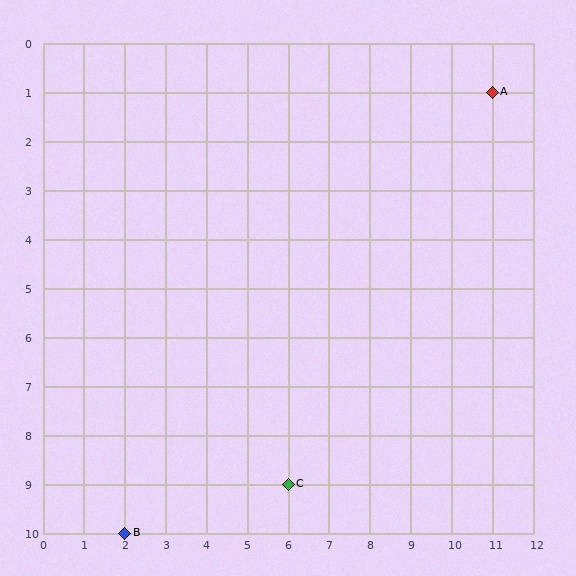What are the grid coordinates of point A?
Point A is at grid coordinates (11, 1).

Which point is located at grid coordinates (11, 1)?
Point A is at (11, 1).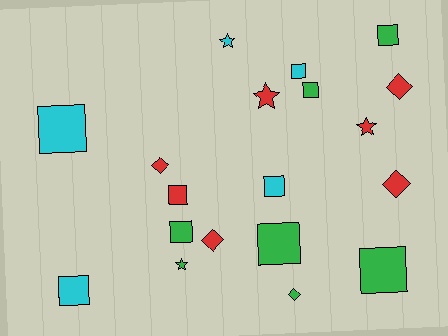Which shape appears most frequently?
Square, with 10 objects.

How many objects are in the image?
There are 19 objects.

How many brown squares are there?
There are no brown squares.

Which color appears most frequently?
Red, with 7 objects.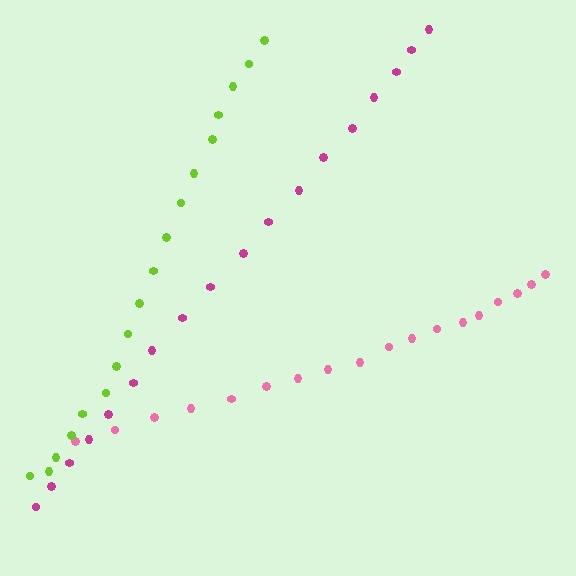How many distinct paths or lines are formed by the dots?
There are 3 distinct paths.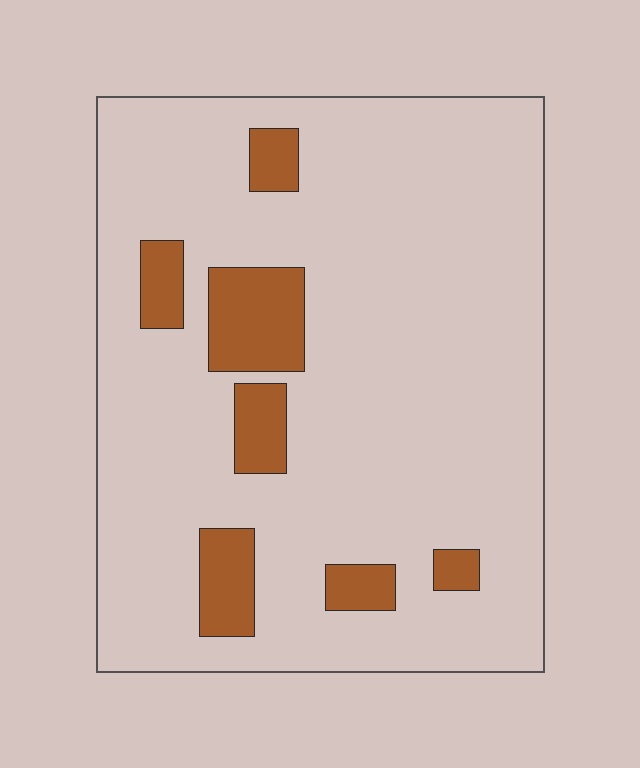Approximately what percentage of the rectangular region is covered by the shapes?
Approximately 15%.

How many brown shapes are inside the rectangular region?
7.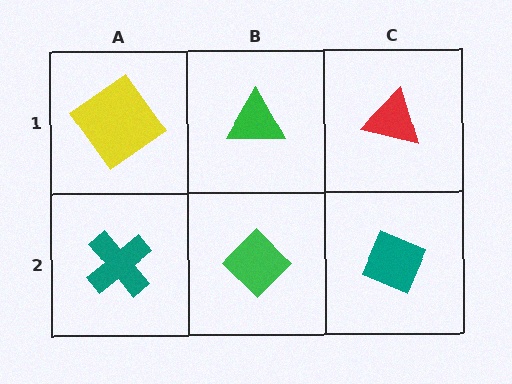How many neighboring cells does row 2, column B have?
3.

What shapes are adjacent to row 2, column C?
A red triangle (row 1, column C), a green diamond (row 2, column B).